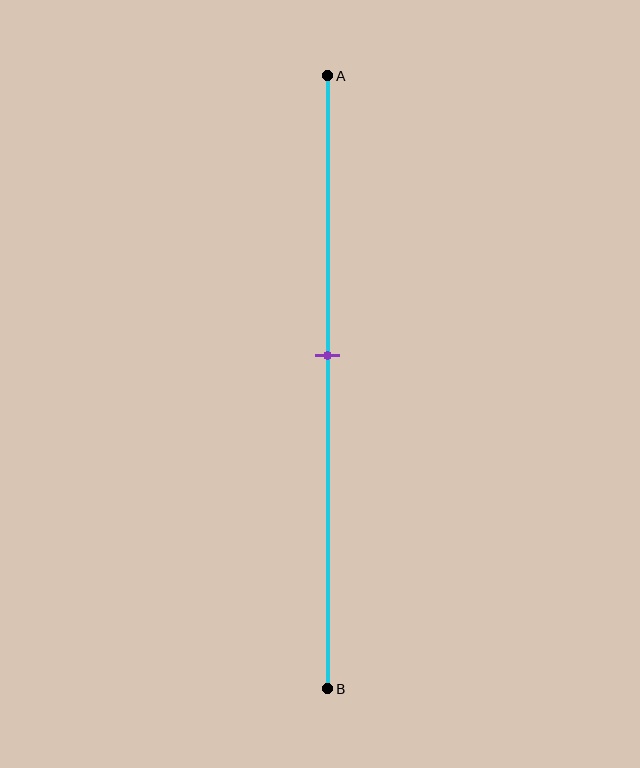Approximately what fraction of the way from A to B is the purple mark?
The purple mark is approximately 45% of the way from A to B.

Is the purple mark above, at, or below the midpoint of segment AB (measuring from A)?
The purple mark is above the midpoint of segment AB.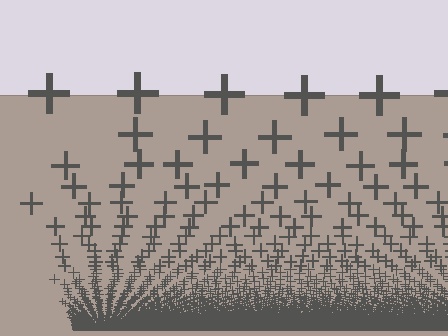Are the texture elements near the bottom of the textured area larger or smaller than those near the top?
Smaller. The gradient is inverted — elements near the bottom are smaller and denser.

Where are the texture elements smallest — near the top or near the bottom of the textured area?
Near the bottom.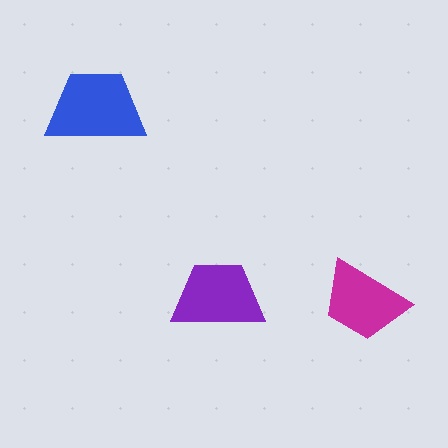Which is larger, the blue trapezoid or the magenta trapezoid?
The blue one.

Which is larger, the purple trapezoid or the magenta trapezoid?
The purple one.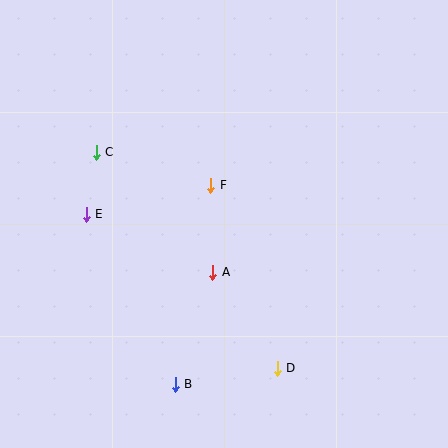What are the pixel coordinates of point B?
Point B is at (175, 384).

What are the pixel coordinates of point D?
Point D is at (277, 368).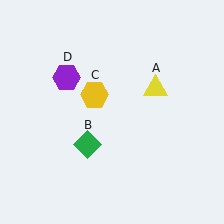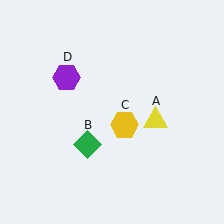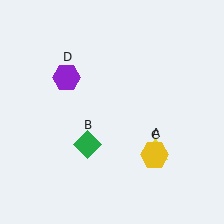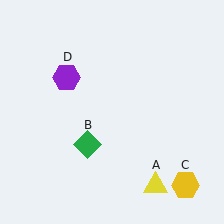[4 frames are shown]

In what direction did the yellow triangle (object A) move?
The yellow triangle (object A) moved down.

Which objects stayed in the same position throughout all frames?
Green diamond (object B) and purple hexagon (object D) remained stationary.